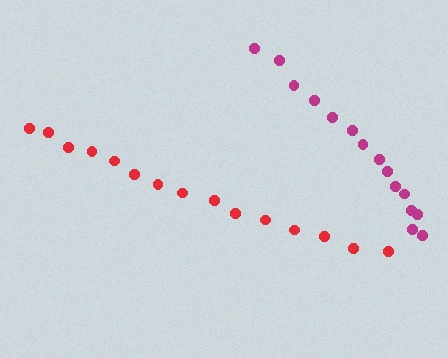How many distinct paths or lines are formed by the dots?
There are 2 distinct paths.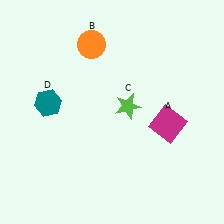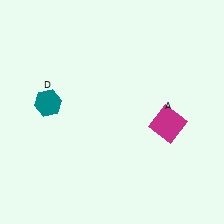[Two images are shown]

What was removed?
The orange circle (B), the lime star (C) were removed in Image 2.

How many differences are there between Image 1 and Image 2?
There are 2 differences between the two images.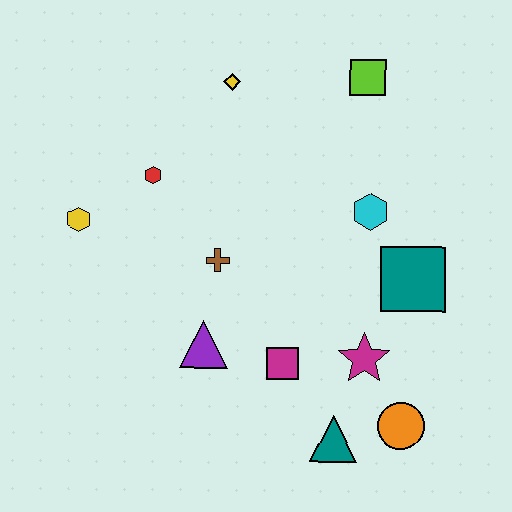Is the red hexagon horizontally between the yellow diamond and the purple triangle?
No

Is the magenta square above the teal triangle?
Yes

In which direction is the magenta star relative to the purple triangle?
The magenta star is to the right of the purple triangle.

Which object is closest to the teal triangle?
The orange circle is closest to the teal triangle.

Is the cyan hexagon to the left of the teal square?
Yes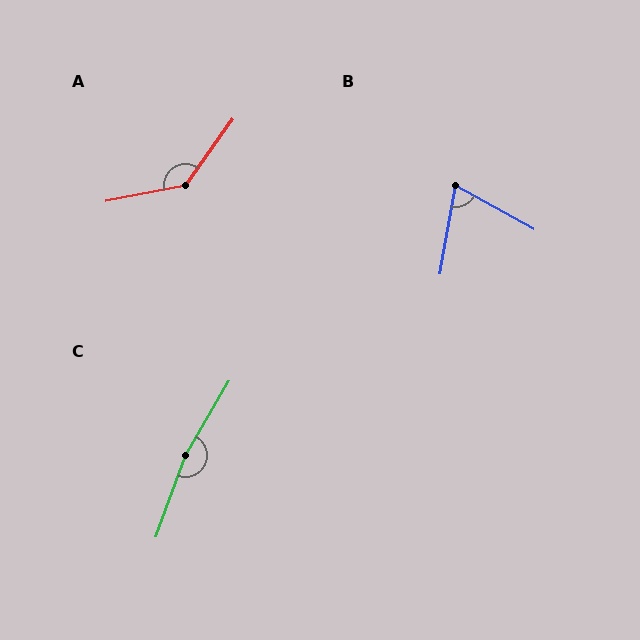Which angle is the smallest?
B, at approximately 71 degrees.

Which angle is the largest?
C, at approximately 170 degrees.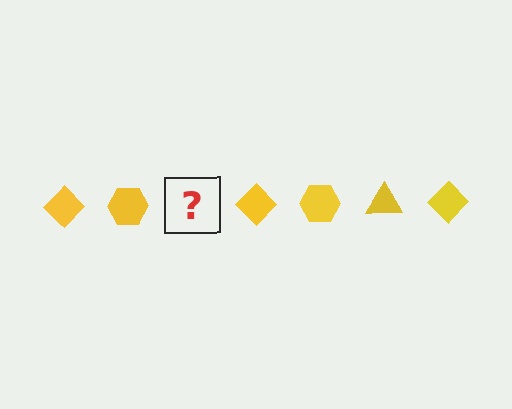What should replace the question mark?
The question mark should be replaced with a yellow triangle.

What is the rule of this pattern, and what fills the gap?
The rule is that the pattern cycles through diamond, hexagon, triangle shapes in yellow. The gap should be filled with a yellow triangle.